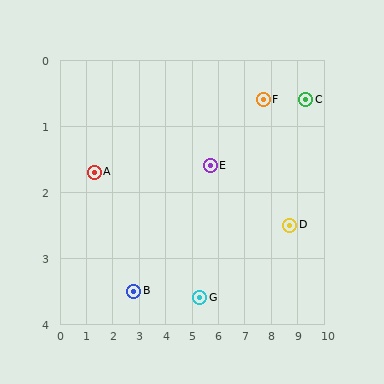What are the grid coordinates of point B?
Point B is at approximately (2.8, 3.5).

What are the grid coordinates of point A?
Point A is at approximately (1.3, 1.7).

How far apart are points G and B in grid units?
Points G and B are about 2.5 grid units apart.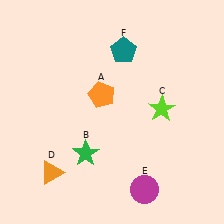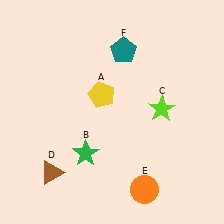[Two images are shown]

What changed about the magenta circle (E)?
In Image 1, E is magenta. In Image 2, it changed to orange.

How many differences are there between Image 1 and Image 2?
There are 3 differences between the two images.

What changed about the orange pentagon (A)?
In Image 1, A is orange. In Image 2, it changed to yellow.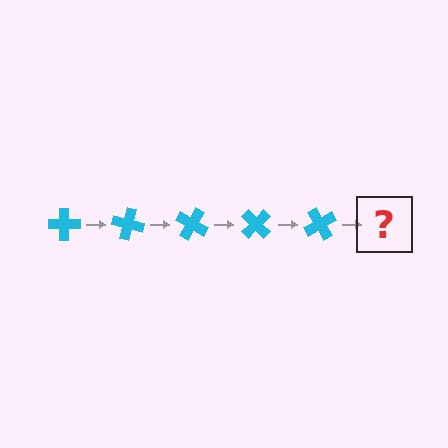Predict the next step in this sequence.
The next step is a cyan cross rotated 75 degrees.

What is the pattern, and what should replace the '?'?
The pattern is that the cross rotates 15 degrees each step. The '?' should be a cyan cross rotated 75 degrees.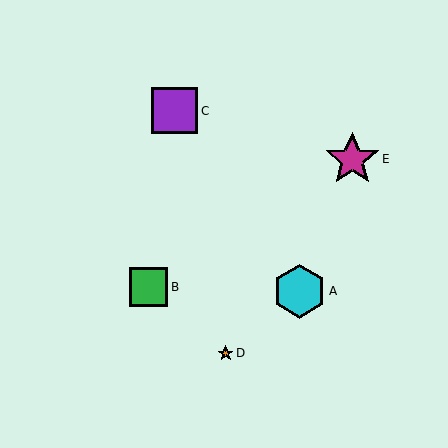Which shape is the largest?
The magenta star (labeled E) is the largest.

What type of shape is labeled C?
Shape C is a purple square.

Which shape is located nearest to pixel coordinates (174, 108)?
The purple square (labeled C) at (175, 111) is nearest to that location.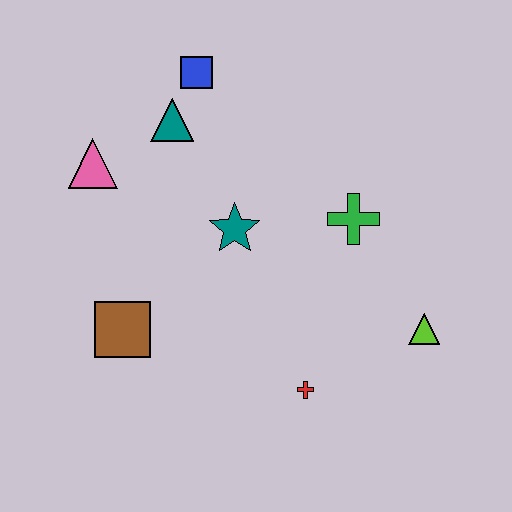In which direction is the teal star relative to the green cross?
The teal star is to the left of the green cross.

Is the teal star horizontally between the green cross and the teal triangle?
Yes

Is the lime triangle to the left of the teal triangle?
No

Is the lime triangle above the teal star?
No